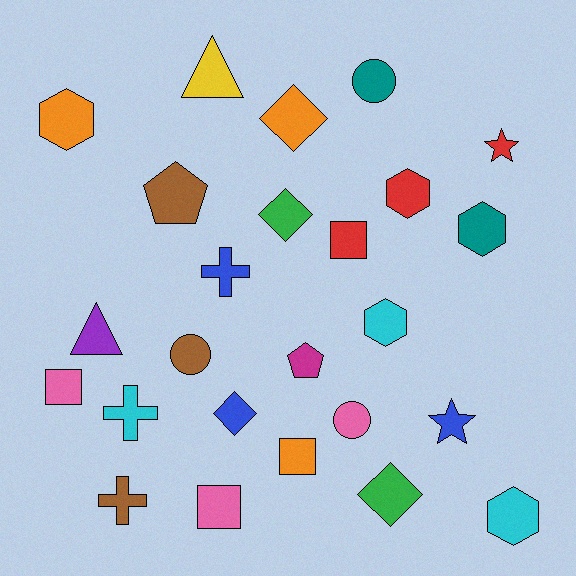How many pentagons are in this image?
There are 2 pentagons.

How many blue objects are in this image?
There are 3 blue objects.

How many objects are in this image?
There are 25 objects.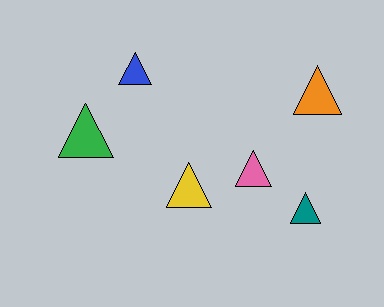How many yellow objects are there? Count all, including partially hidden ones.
There is 1 yellow object.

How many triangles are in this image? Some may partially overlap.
There are 6 triangles.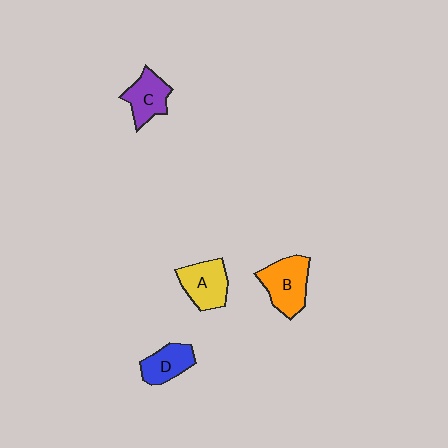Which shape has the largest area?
Shape B (orange).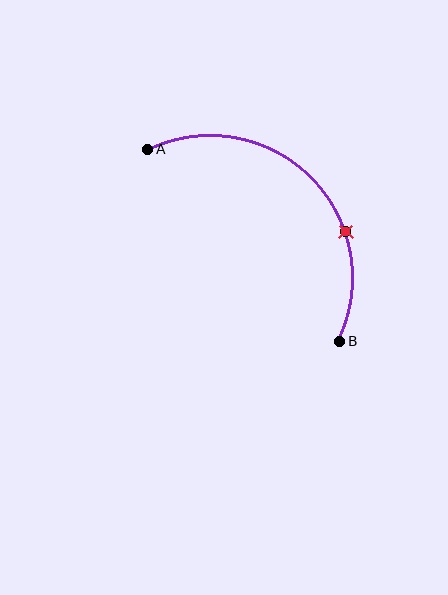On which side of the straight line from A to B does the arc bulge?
The arc bulges above and to the right of the straight line connecting A and B.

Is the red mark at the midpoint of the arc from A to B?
No. The red mark lies on the arc but is closer to endpoint B. The arc midpoint would be at the point on the curve equidistant along the arc from both A and B.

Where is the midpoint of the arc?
The arc midpoint is the point on the curve farthest from the straight line joining A and B. It sits above and to the right of that line.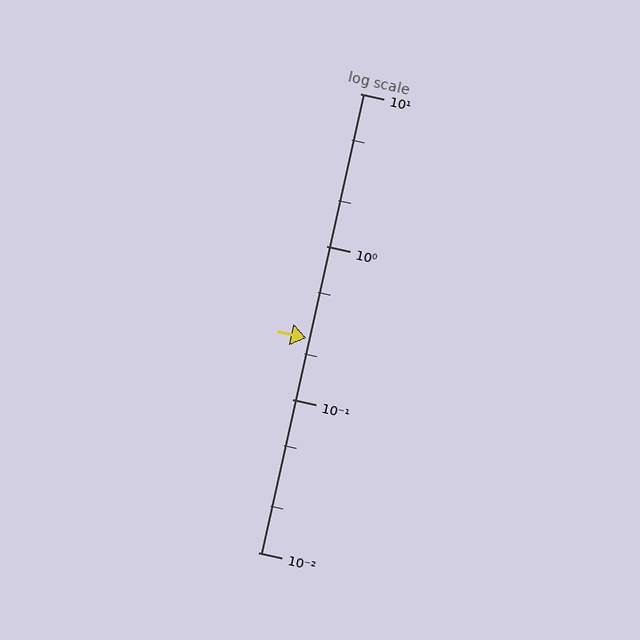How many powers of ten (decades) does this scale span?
The scale spans 3 decades, from 0.01 to 10.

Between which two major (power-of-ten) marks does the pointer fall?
The pointer is between 0.1 and 1.